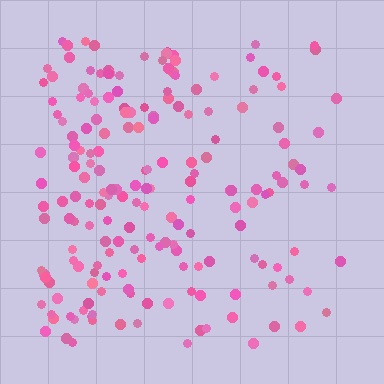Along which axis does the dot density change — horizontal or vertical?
Horizontal.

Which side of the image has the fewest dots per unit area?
The right.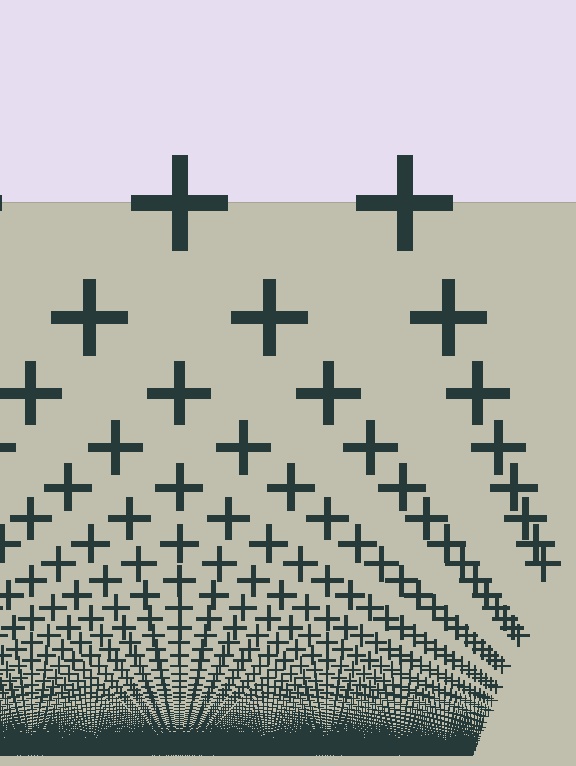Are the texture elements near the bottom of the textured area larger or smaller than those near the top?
Smaller. The gradient is inverted — elements near the bottom are smaller and denser.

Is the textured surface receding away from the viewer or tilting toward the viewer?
The surface appears to tilt toward the viewer. Texture elements get larger and sparser toward the top.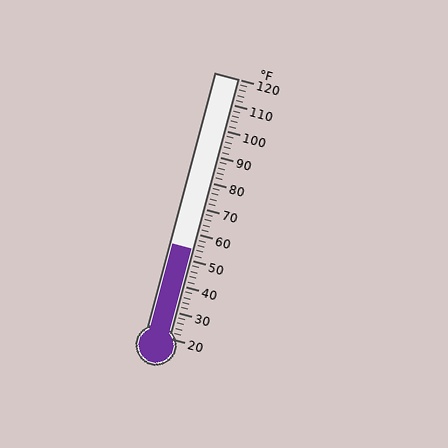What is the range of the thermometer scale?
The thermometer scale ranges from 20°F to 120°F.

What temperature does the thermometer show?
The thermometer shows approximately 54°F.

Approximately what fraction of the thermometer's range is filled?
The thermometer is filled to approximately 35% of its range.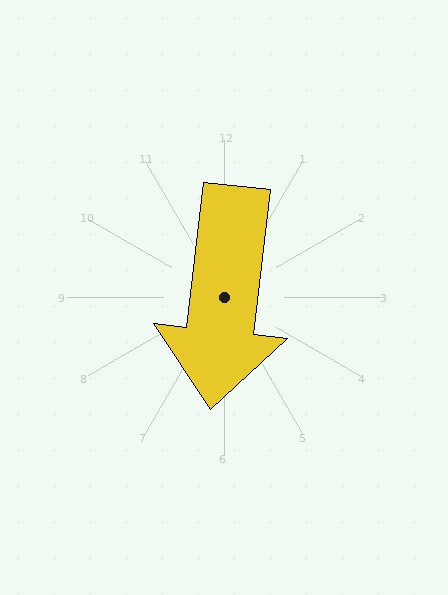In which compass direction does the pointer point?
South.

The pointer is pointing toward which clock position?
Roughly 6 o'clock.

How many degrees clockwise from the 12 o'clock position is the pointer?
Approximately 187 degrees.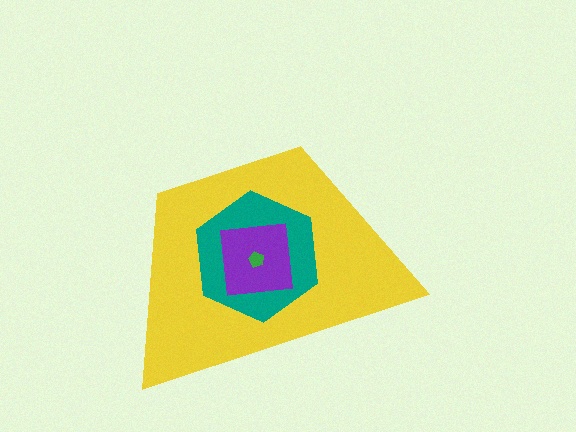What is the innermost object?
The green pentagon.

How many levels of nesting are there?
4.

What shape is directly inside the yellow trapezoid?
The teal hexagon.